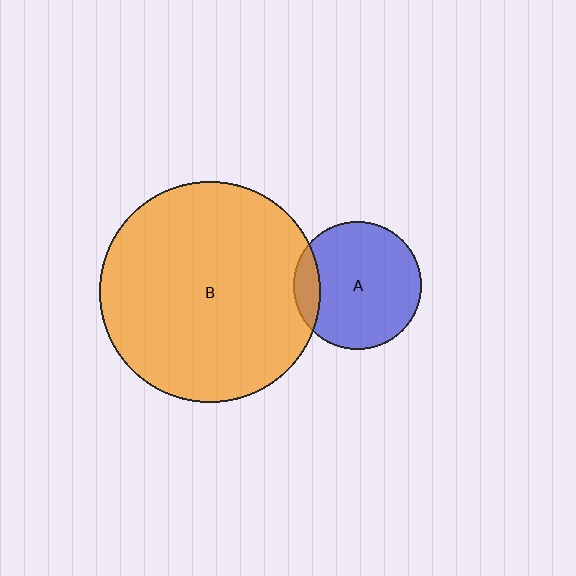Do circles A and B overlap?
Yes.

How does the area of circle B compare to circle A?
Approximately 3.0 times.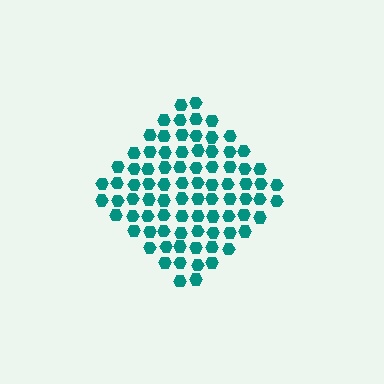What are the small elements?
The small elements are hexagons.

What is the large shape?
The large shape is a diamond.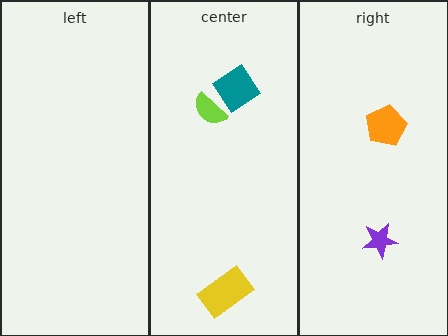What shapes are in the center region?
The yellow rectangle, the teal diamond, the lime semicircle.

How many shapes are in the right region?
2.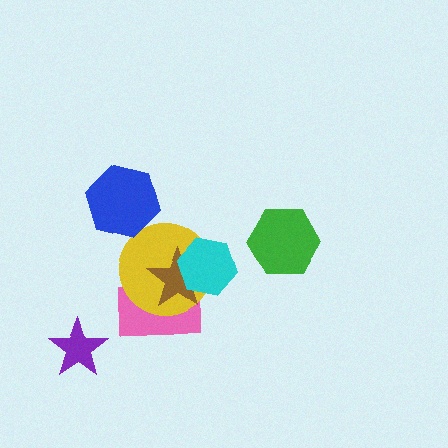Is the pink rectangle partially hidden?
Yes, it is partially covered by another shape.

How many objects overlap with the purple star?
0 objects overlap with the purple star.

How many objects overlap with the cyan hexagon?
2 objects overlap with the cyan hexagon.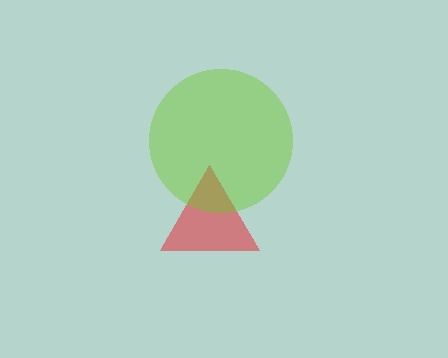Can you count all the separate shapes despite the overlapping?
Yes, there are 2 separate shapes.